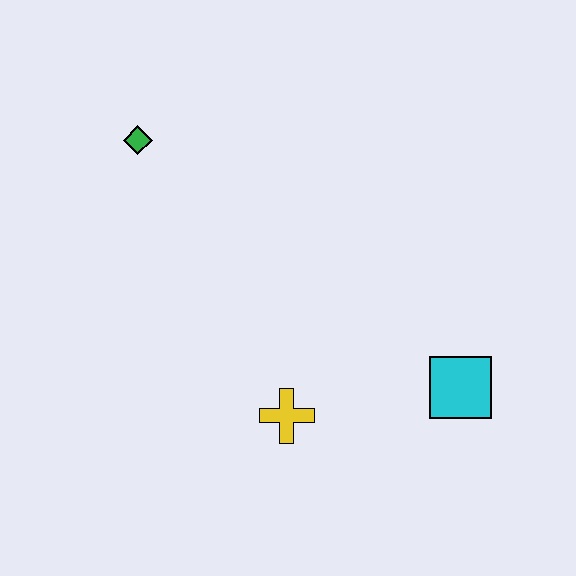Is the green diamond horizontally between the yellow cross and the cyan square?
No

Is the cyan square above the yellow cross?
Yes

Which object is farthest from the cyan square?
The green diamond is farthest from the cyan square.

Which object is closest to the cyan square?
The yellow cross is closest to the cyan square.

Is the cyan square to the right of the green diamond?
Yes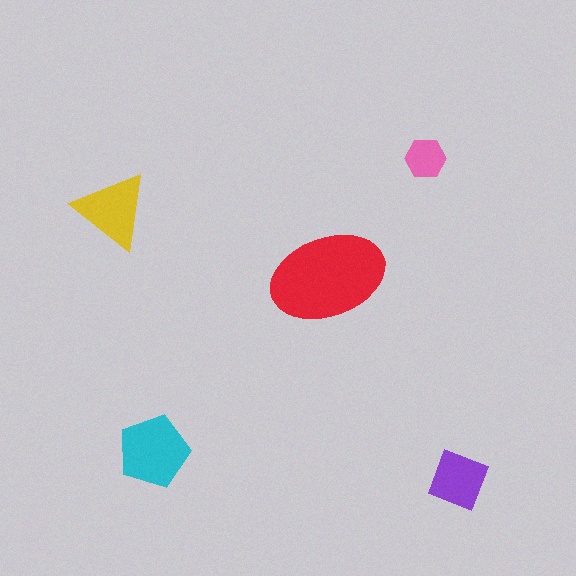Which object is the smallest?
The pink hexagon.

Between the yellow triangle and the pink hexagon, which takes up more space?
The yellow triangle.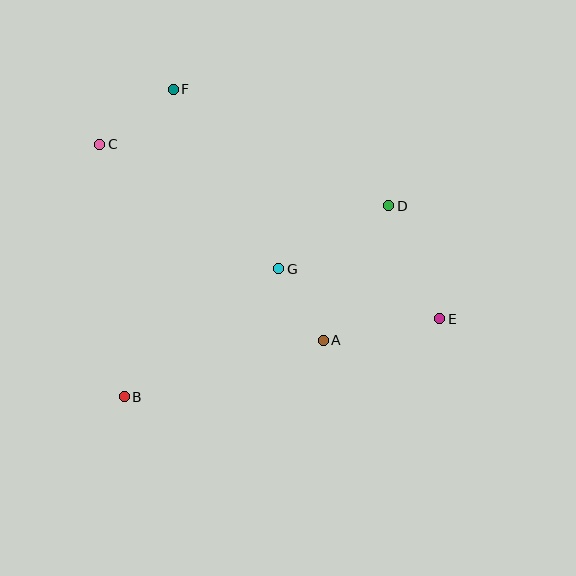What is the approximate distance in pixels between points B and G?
The distance between B and G is approximately 201 pixels.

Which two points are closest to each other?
Points A and G are closest to each other.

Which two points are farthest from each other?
Points C and E are farthest from each other.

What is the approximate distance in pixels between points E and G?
The distance between E and G is approximately 169 pixels.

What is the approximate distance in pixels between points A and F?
The distance between A and F is approximately 292 pixels.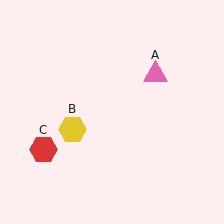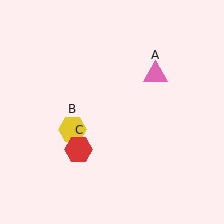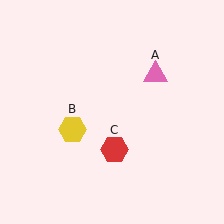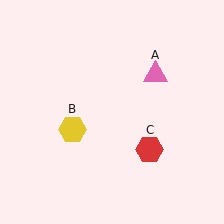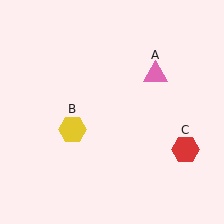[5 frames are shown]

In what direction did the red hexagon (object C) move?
The red hexagon (object C) moved right.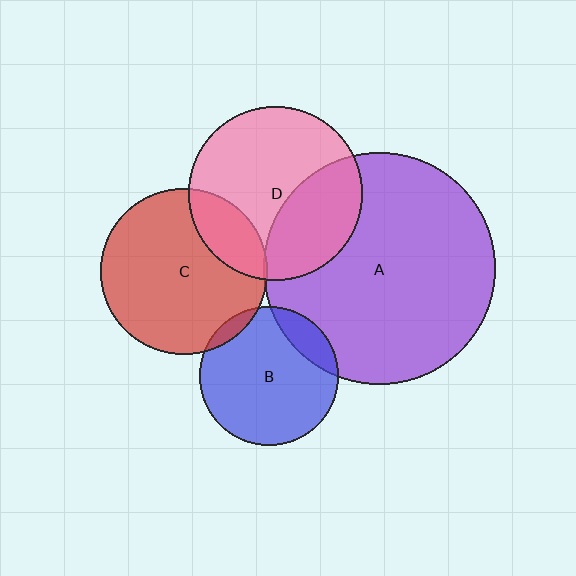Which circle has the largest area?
Circle A (purple).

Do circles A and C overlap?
Yes.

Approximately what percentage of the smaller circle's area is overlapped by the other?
Approximately 5%.